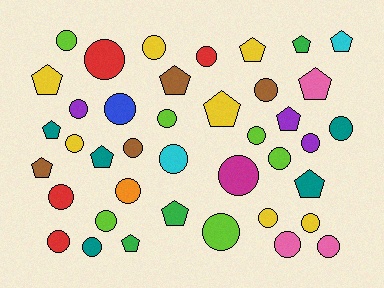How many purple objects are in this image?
There are 3 purple objects.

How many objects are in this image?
There are 40 objects.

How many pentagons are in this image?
There are 14 pentagons.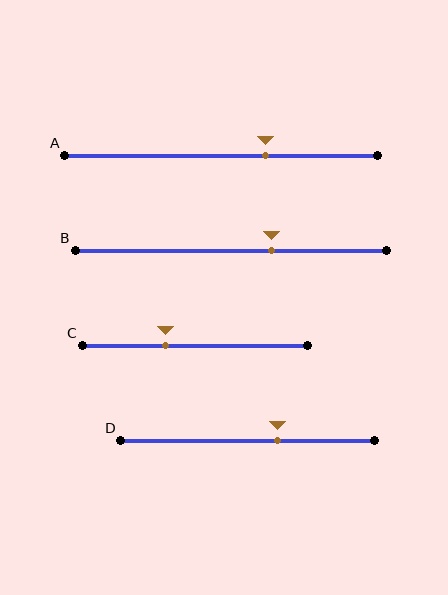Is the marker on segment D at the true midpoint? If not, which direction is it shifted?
No, the marker on segment D is shifted to the right by about 12% of the segment length.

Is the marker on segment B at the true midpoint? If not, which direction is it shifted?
No, the marker on segment B is shifted to the right by about 13% of the segment length.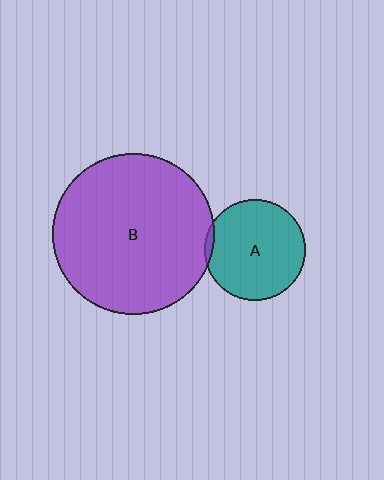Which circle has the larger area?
Circle B (purple).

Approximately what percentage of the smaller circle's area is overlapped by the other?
Approximately 5%.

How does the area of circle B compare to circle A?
Approximately 2.5 times.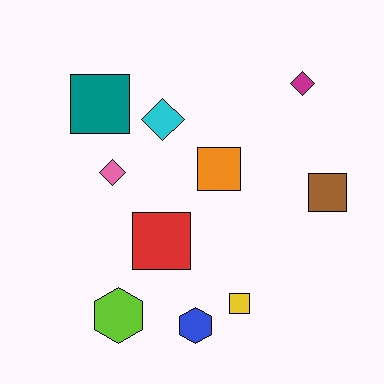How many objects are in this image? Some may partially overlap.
There are 10 objects.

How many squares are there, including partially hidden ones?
There are 5 squares.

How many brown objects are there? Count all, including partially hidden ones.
There is 1 brown object.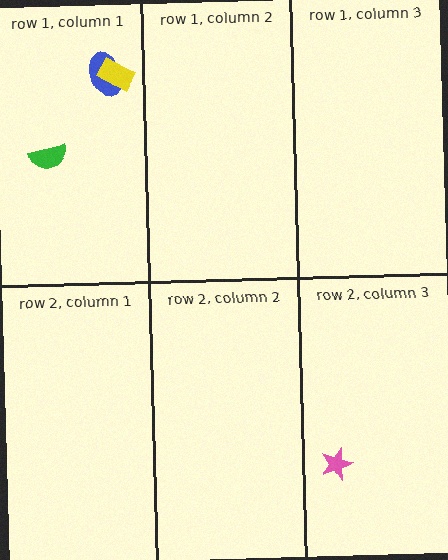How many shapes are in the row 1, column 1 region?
3.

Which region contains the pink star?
The row 2, column 3 region.